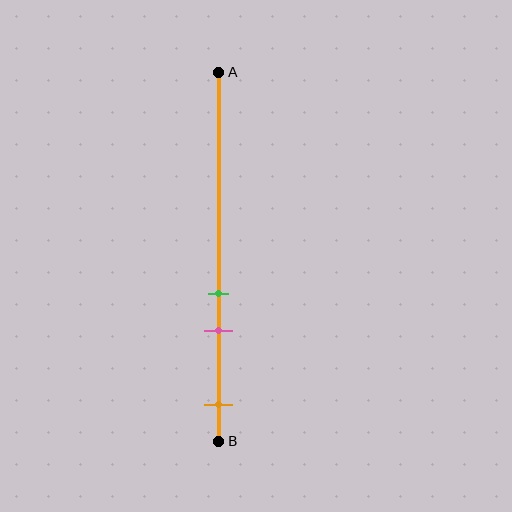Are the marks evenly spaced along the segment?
No, the marks are not evenly spaced.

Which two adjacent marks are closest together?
The green and pink marks are the closest adjacent pair.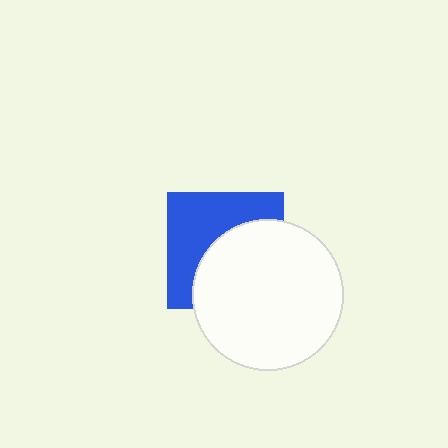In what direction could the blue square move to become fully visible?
The blue square could move toward the upper-left. That would shift it out from behind the white circle entirely.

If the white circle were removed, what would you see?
You would see the complete blue square.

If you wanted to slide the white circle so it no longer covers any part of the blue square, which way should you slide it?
Slide it toward the lower-right — that is the most direct way to separate the two shapes.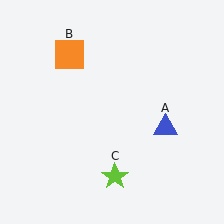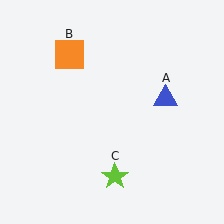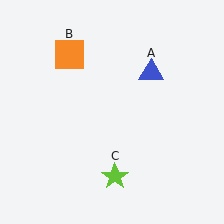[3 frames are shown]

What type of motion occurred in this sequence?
The blue triangle (object A) rotated counterclockwise around the center of the scene.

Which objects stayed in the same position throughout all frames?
Orange square (object B) and lime star (object C) remained stationary.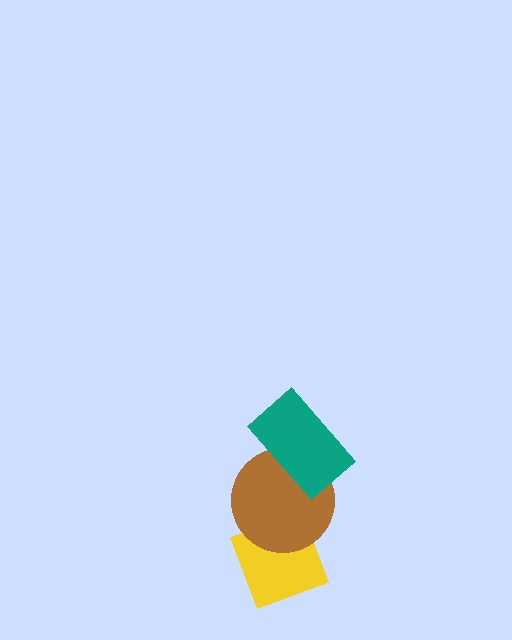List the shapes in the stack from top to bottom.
From top to bottom: the teal rectangle, the brown circle, the yellow diamond.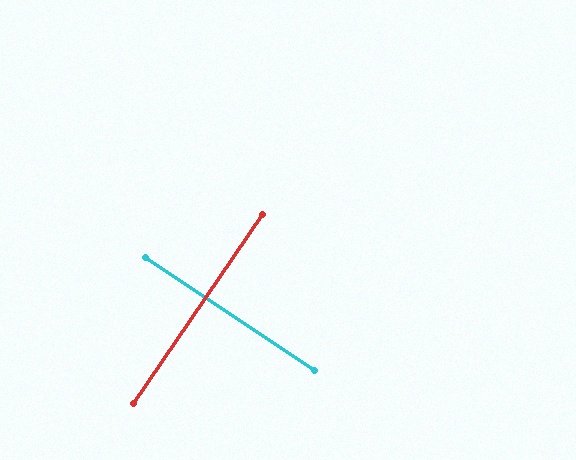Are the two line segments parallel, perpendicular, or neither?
Perpendicular — they meet at approximately 90°.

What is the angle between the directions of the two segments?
Approximately 90 degrees.